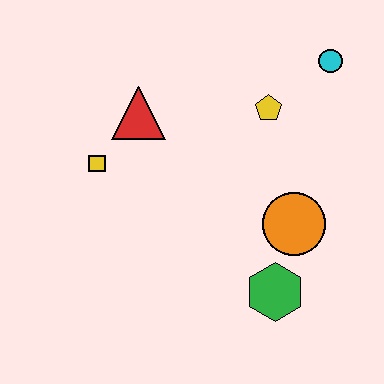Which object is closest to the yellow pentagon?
The cyan circle is closest to the yellow pentagon.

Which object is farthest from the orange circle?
The yellow square is farthest from the orange circle.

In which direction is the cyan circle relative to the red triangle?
The cyan circle is to the right of the red triangle.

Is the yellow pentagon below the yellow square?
No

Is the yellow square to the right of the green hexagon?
No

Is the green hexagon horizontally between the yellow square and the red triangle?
No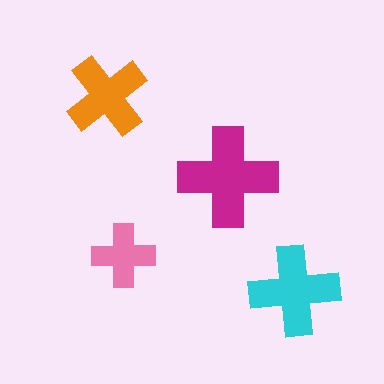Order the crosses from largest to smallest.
the magenta one, the cyan one, the orange one, the pink one.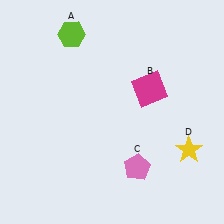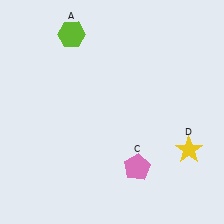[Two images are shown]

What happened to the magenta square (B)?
The magenta square (B) was removed in Image 2. It was in the top-right area of Image 1.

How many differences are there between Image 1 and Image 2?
There is 1 difference between the two images.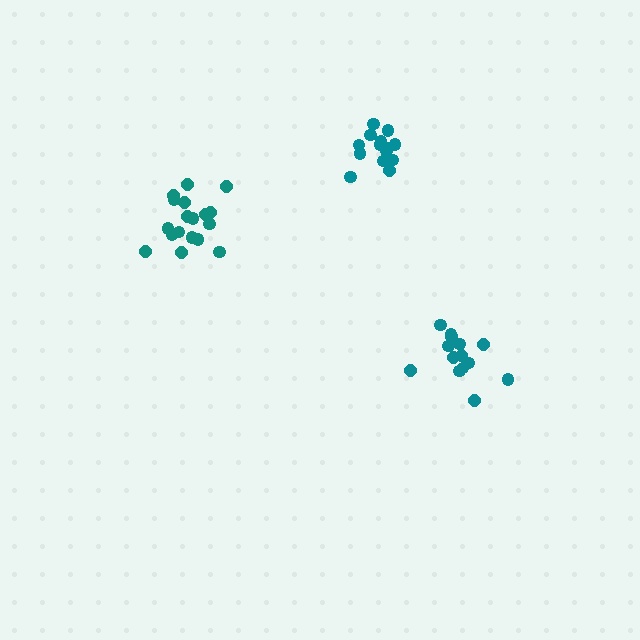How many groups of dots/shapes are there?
There are 3 groups.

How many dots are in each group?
Group 1: 15 dots, Group 2: 18 dots, Group 3: 15 dots (48 total).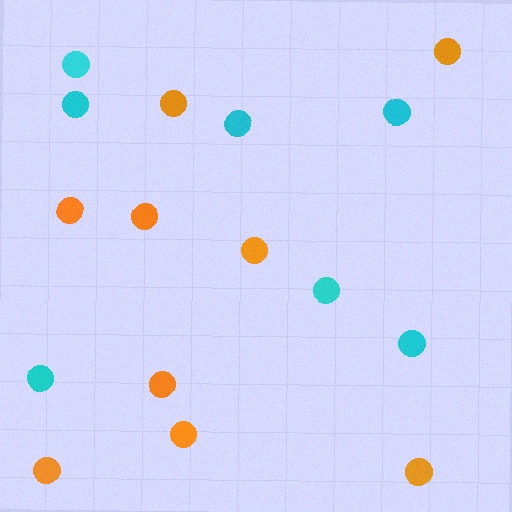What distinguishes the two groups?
There are 2 groups: one group of cyan circles (7) and one group of orange circles (9).